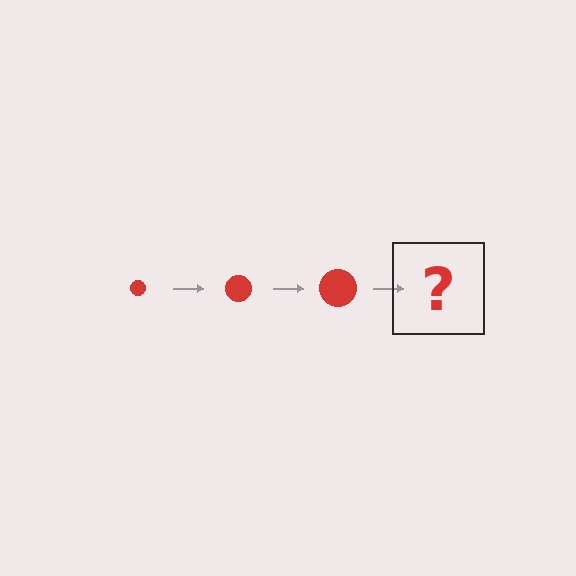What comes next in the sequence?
The next element should be a red circle, larger than the previous one.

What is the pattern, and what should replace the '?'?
The pattern is that the circle gets progressively larger each step. The '?' should be a red circle, larger than the previous one.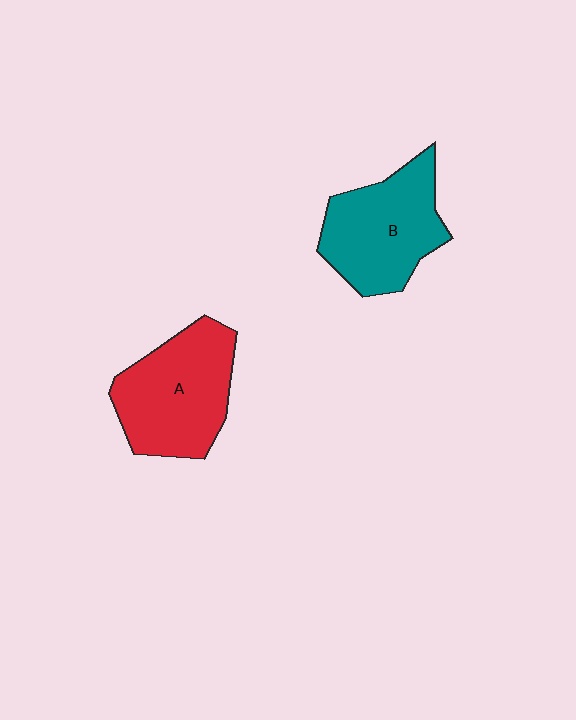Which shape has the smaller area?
Shape B (teal).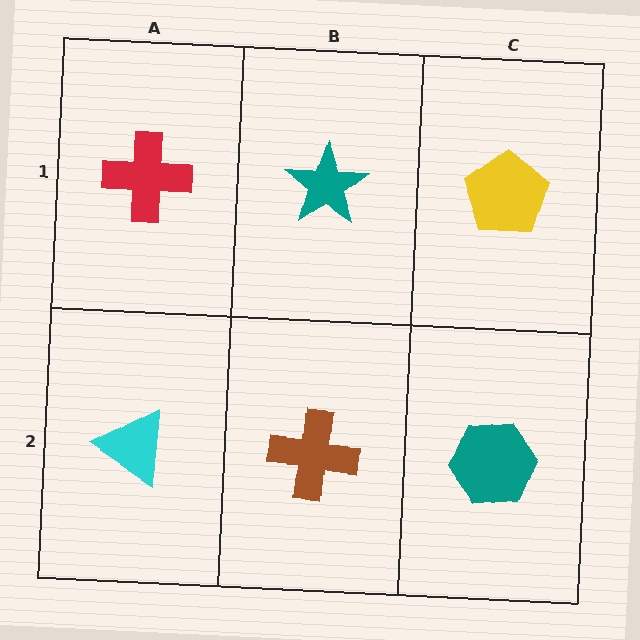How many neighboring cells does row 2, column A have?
2.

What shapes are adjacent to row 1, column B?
A brown cross (row 2, column B), a red cross (row 1, column A), a yellow pentagon (row 1, column C).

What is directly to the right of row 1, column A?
A teal star.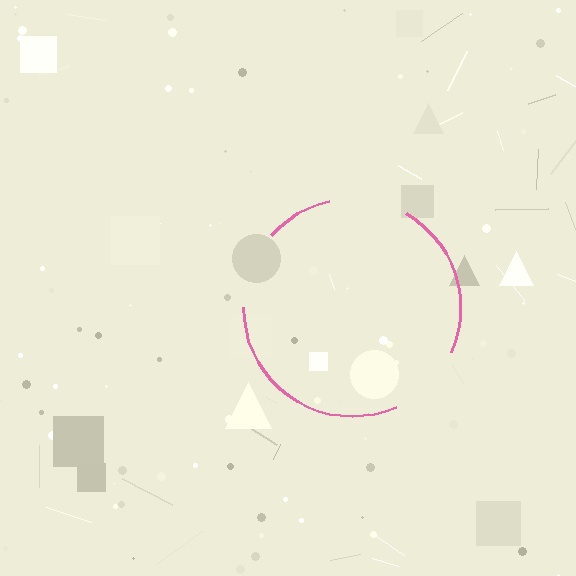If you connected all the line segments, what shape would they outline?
They would outline a circle.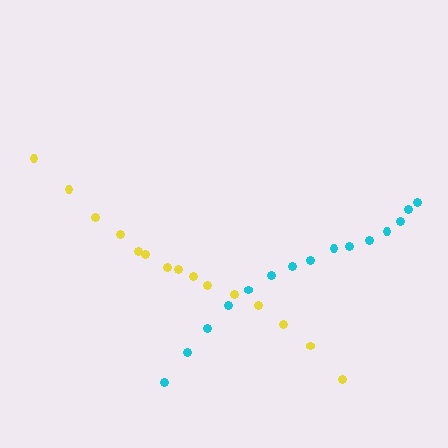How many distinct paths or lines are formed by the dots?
There are 2 distinct paths.